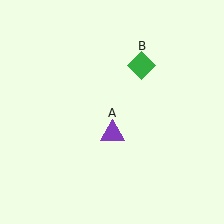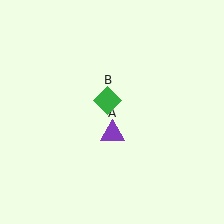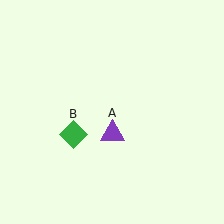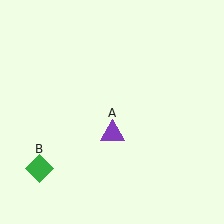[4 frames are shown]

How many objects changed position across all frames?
1 object changed position: green diamond (object B).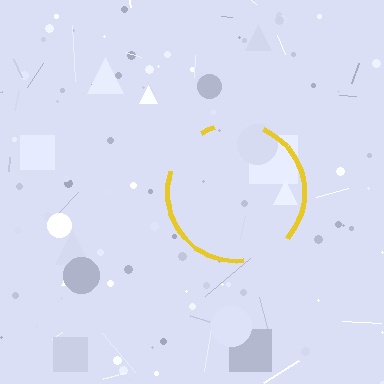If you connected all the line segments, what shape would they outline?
They would outline a circle.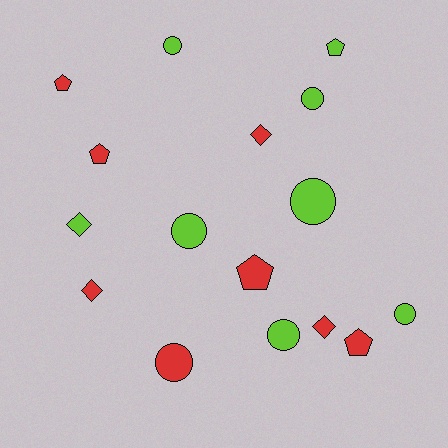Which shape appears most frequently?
Circle, with 7 objects.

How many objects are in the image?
There are 16 objects.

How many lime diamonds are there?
There is 1 lime diamond.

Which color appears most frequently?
Red, with 8 objects.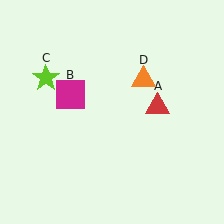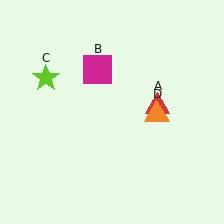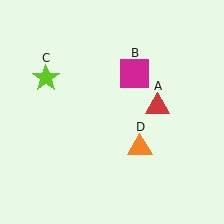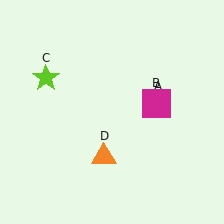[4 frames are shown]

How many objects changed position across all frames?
2 objects changed position: magenta square (object B), orange triangle (object D).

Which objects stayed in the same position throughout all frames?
Red triangle (object A) and lime star (object C) remained stationary.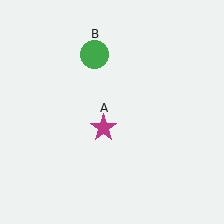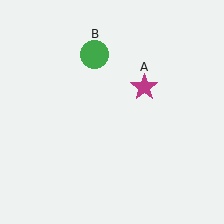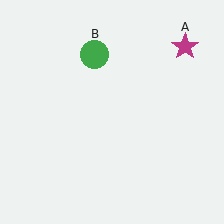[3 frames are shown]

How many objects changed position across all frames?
1 object changed position: magenta star (object A).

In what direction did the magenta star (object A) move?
The magenta star (object A) moved up and to the right.